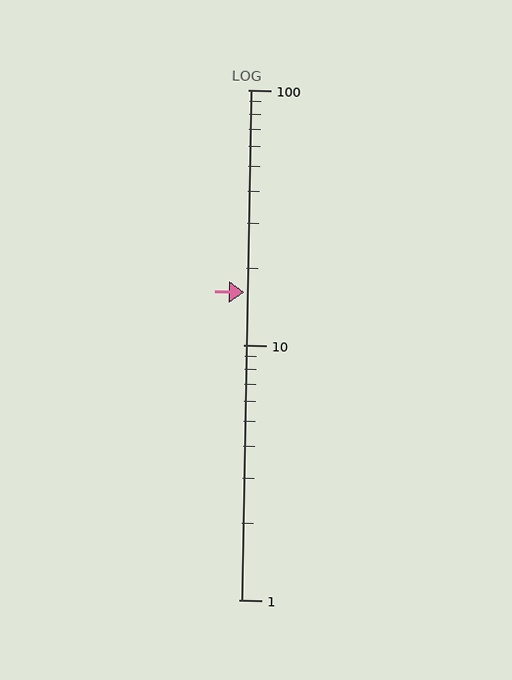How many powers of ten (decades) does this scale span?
The scale spans 2 decades, from 1 to 100.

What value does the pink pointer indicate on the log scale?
The pointer indicates approximately 16.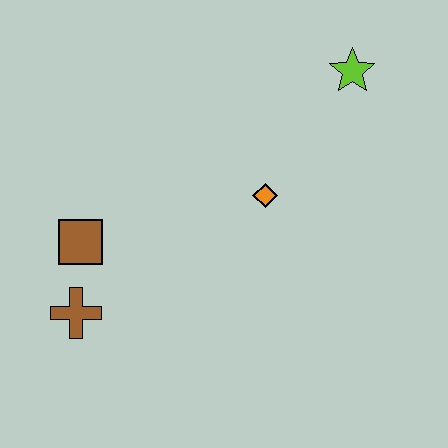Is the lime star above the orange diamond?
Yes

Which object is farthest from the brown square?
The lime star is farthest from the brown square.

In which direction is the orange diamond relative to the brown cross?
The orange diamond is to the right of the brown cross.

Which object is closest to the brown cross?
The brown square is closest to the brown cross.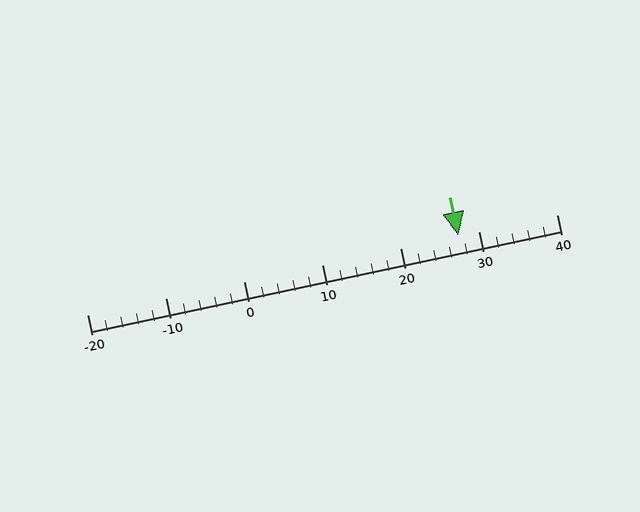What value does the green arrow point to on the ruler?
The green arrow points to approximately 27.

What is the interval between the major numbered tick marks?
The major tick marks are spaced 10 units apart.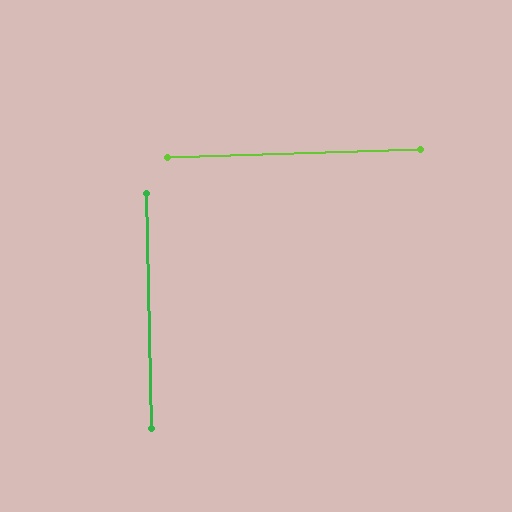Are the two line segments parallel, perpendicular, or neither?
Perpendicular — they meet at approximately 89°.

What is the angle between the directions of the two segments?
Approximately 89 degrees.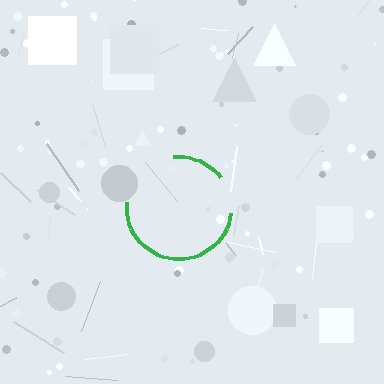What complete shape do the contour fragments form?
The contour fragments form a circle.